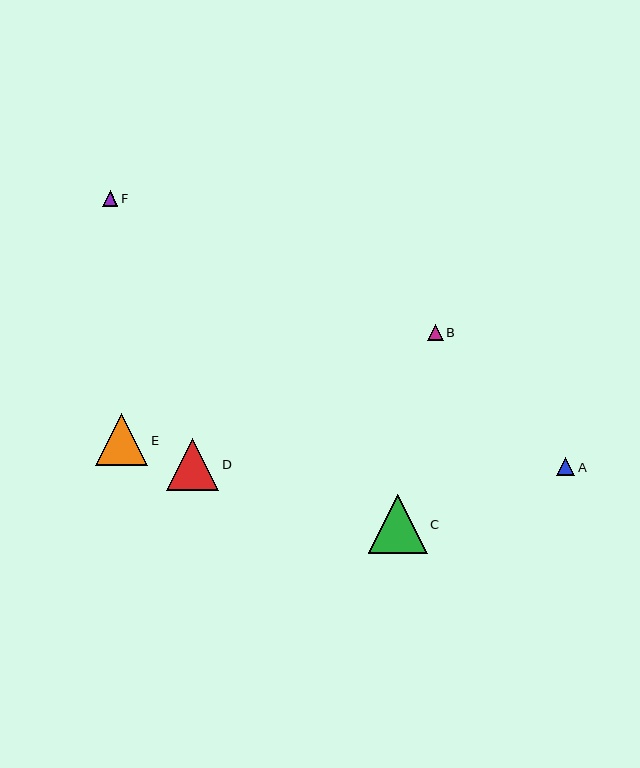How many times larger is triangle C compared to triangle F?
Triangle C is approximately 3.8 times the size of triangle F.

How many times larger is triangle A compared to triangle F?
Triangle A is approximately 1.2 times the size of triangle F.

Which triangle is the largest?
Triangle C is the largest with a size of approximately 59 pixels.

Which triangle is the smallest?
Triangle F is the smallest with a size of approximately 16 pixels.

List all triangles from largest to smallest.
From largest to smallest: C, D, E, A, B, F.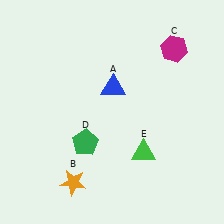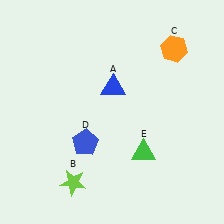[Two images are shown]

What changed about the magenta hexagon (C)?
In Image 1, C is magenta. In Image 2, it changed to orange.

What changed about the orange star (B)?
In Image 1, B is orange. In Image 2, it changed to lime.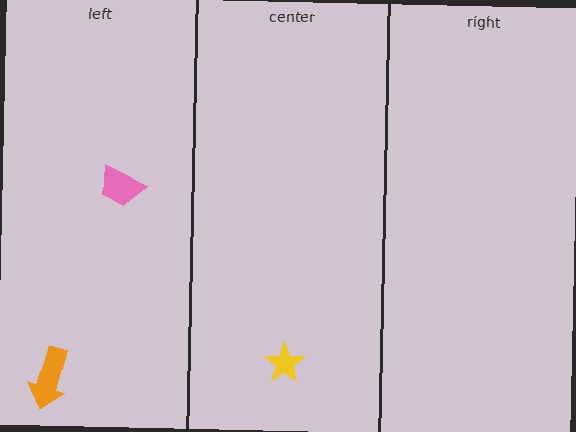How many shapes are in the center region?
1.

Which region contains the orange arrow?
The left region.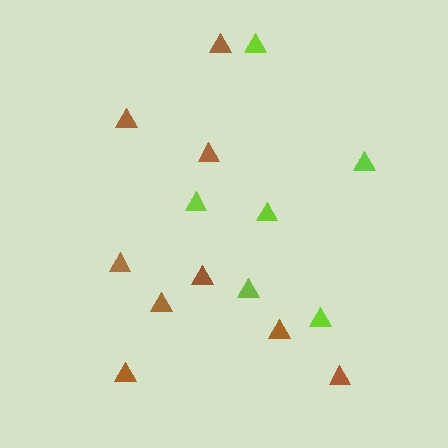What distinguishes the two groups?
There are 2 groups: one group of brown triangles (9) and one group of lime triangles (6).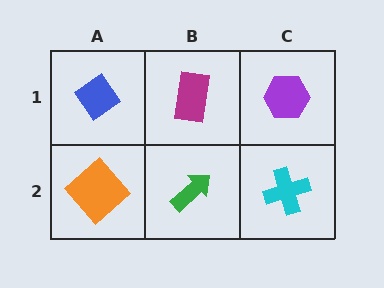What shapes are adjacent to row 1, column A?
An orange diamond (row 2, column A), a magenta rectangle (row 1, column B).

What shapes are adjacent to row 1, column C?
A cyan cross (row 2, column C), a magenta rectangle (row 1, column B).